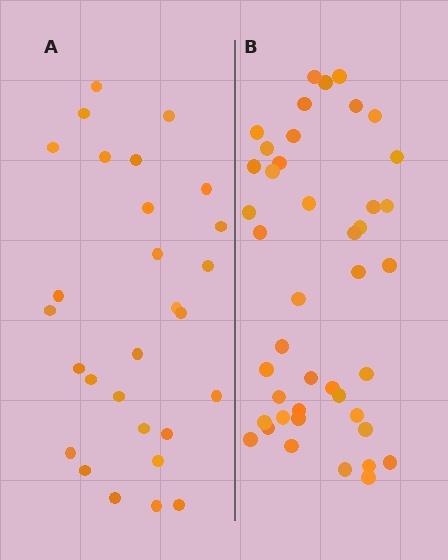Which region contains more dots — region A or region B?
Region B (the right region) has more dots.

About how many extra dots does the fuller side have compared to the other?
Region B has approximately 15 more dots than region A.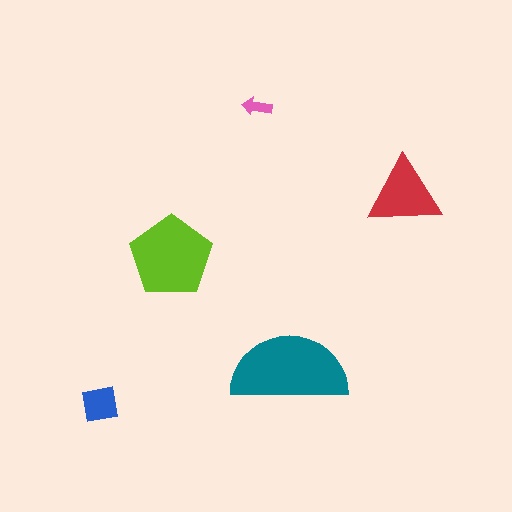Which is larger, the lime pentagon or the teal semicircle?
The teal semicircle.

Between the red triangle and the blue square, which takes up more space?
The red triangle.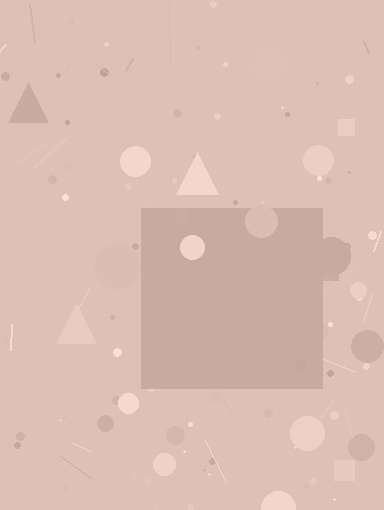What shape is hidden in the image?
A square is hidden in the image.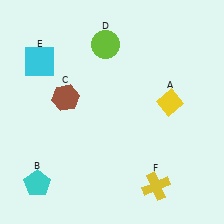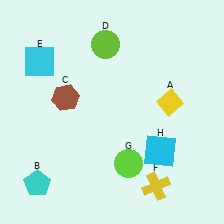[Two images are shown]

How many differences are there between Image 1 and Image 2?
There are 2 differences between the two images.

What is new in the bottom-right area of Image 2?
A cyan square (H) was added in the bottom-right area of Image 2.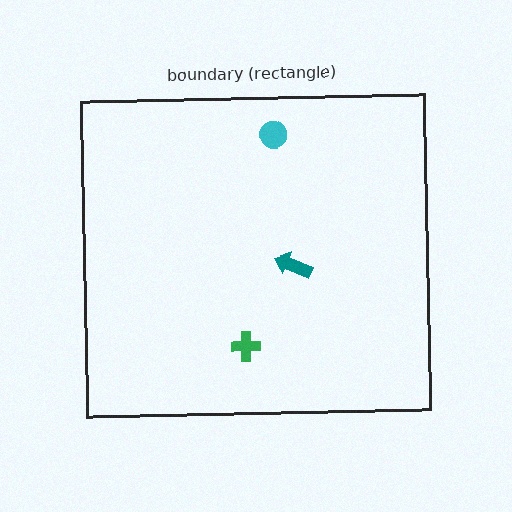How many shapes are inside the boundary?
3 inside, 0 outside.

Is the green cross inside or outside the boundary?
Inside.